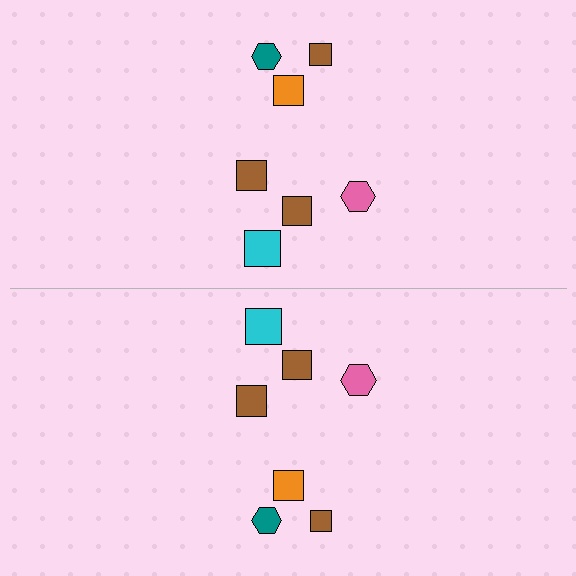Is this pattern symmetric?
Yes, this pattern has bilateral (reflection) symmetry.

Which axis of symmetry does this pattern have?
The pattern has a horizontal axis of symmetry running through the center of the image.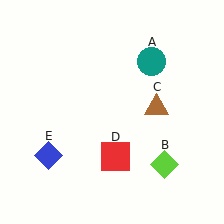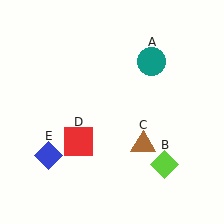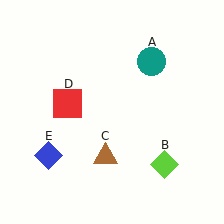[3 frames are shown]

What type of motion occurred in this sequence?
The brown triangle (object C), red square (object D) rotated clockwise around the center of the scene.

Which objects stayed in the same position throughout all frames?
Teal circle (object A) and lime diamond (object B) and blue diamond (object E) remained stationary.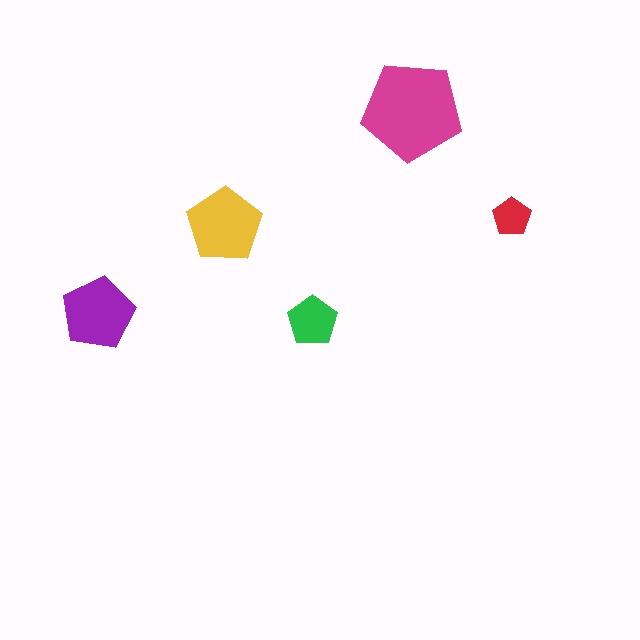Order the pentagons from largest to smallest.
the magenta one, the yellow one, the purple one, the green one, the red one.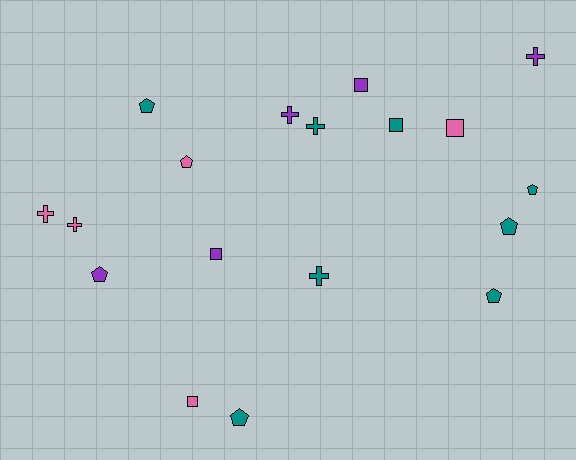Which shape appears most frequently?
Pentagon, with 7 objects.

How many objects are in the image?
There are 18 objects.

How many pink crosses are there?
There are 2 pink crosses.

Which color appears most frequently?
Teal, with 8 objects.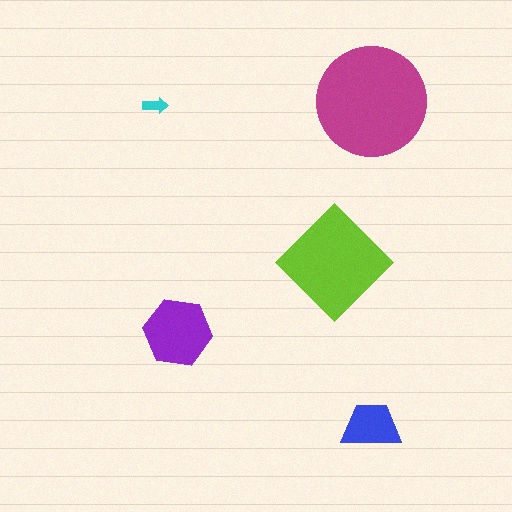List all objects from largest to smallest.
The magenta circle, the lime diamond, the purple hexagon, the blue trapezoid, the cyan arrow.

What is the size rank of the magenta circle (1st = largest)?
1st.